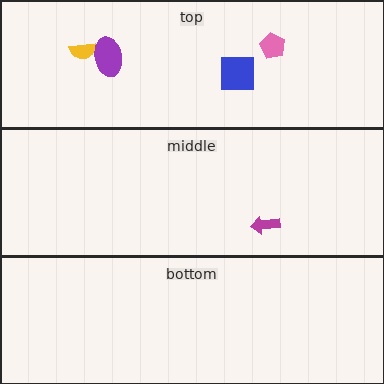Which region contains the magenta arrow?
The middle region.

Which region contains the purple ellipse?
The top region.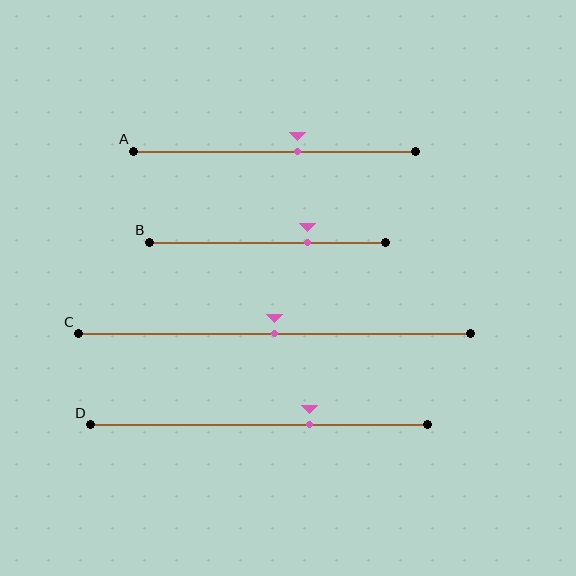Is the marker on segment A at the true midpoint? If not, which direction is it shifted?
No, the marker on segment A is shifted to the right by about 8% of the segment length.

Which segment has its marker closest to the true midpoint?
Segment C has its marker closest to the true midpoint.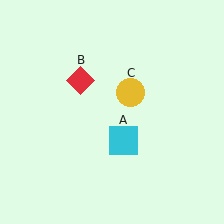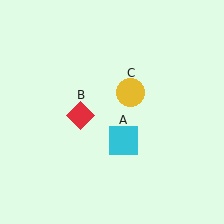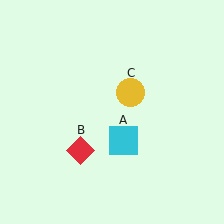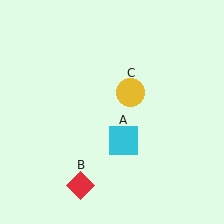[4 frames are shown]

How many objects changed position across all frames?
1 object changed position: red diamond (object B).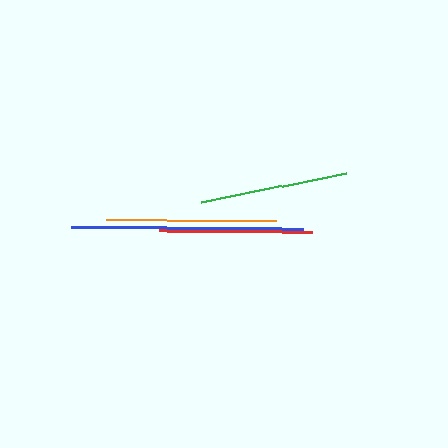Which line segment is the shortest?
The green line is the shortest at approximately 148 pixels.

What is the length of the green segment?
The green segment is approximately 148 pixels long.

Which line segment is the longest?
The blue line is the longest at approximately 232 pixels.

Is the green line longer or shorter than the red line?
The red line is longer than the green line.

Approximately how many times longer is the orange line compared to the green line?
The orange line is approximately 1.1 times the length of the green line.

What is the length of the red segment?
The red segment is approximately 153 pixels long.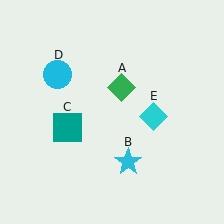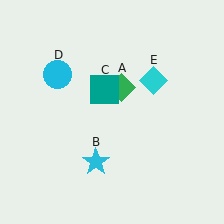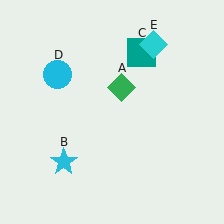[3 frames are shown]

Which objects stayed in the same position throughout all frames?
Green diamond (object A) and cyan circle (object D) remained stationary.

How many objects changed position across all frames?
3 objects changed position: cyan star (object B), teal square (object C), cyan diamond (object E).